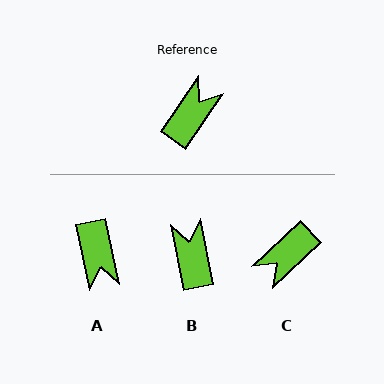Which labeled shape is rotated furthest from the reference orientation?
C, about 168 degrees away.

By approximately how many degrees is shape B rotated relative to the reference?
Approximately 46 degrees counter-clockwise.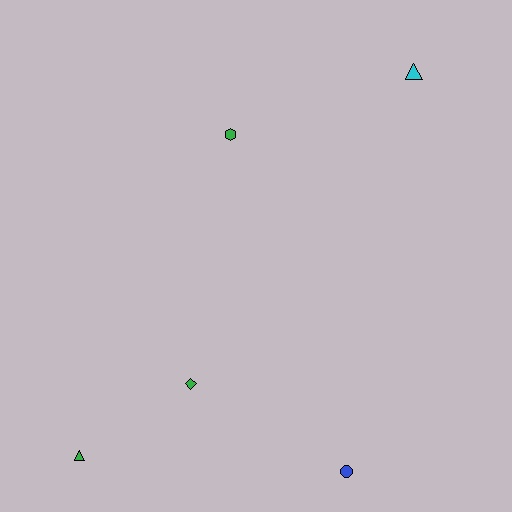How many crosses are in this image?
There are no crosses.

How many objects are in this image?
There are 5 objects.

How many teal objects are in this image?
There are no teal objects.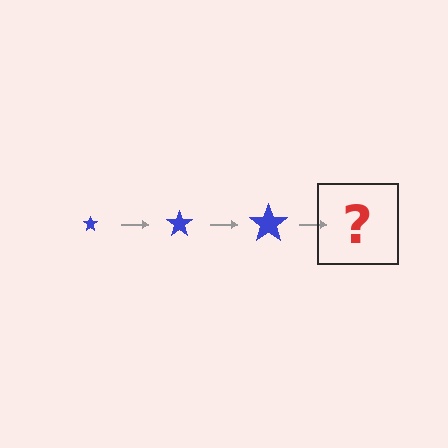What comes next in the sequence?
The next element should be a blue star, larger than the previous one.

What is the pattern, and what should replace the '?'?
The pattern is that the star gets progressively larger each step. The '?' should be a blue star, larger than the previous one.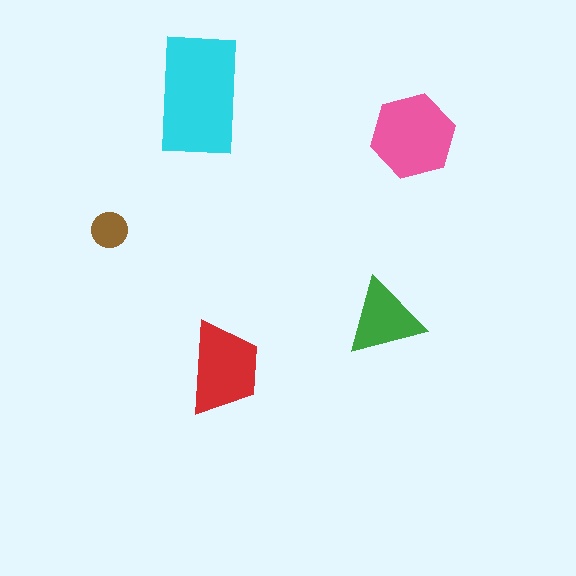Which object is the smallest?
The brown circle.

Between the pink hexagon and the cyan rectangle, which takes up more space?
The cyan rectangle.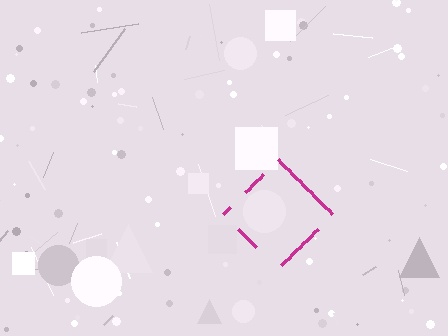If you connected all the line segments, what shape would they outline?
They would outline a diamond.